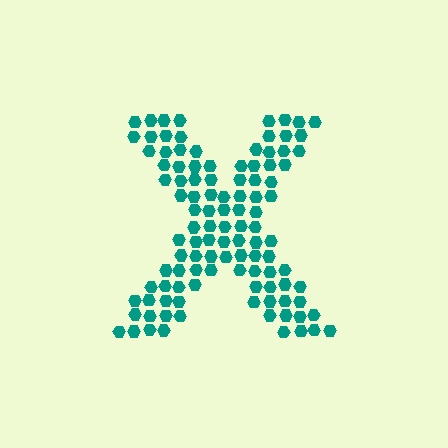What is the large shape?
The large shape is the letter X.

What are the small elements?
The small elements are hexagons.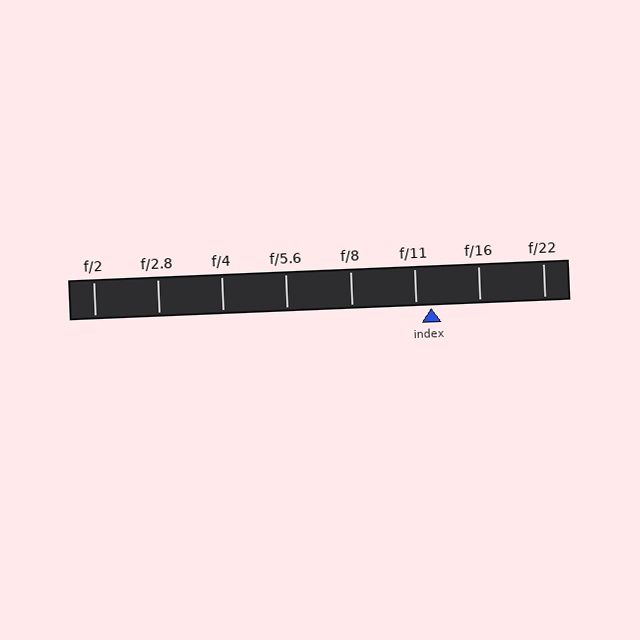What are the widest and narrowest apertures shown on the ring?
The widest aperture shown is f/2 and the narrowest is f/22.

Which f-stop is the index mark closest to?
The index mark is closest to f/11.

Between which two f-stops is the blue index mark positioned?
The index mark is between f/11 and f/16.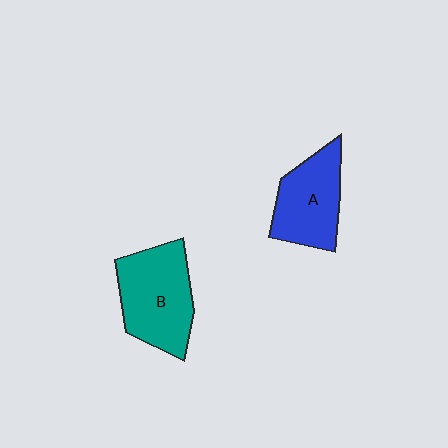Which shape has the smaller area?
Shape A (blue).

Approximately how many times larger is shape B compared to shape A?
Approximately 1.2 times.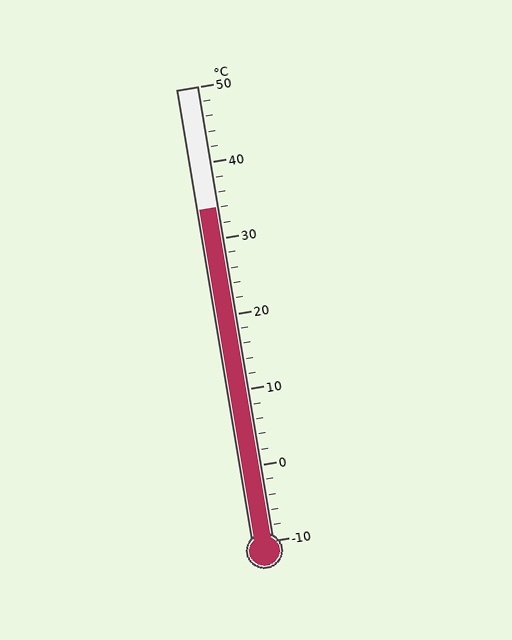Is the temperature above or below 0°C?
The temperature is above 0°C.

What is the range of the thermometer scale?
The thermometer scale ranges from -10°C to 50°C.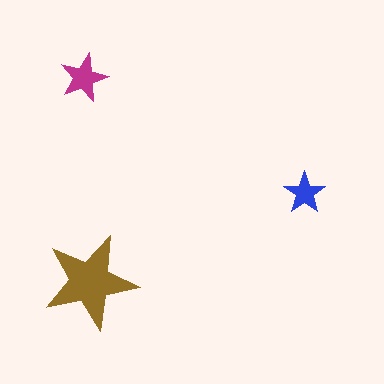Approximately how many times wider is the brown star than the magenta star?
About 2 times wider.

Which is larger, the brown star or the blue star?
The brown one.